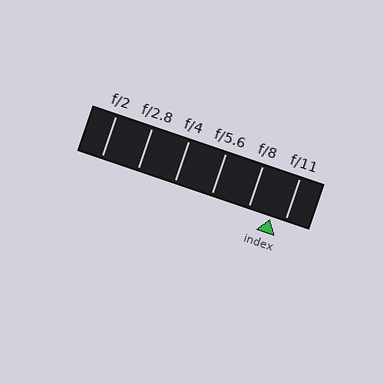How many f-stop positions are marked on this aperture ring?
There are 6 f-stop positions marked.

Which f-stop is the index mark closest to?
The index mark is closest to f/11.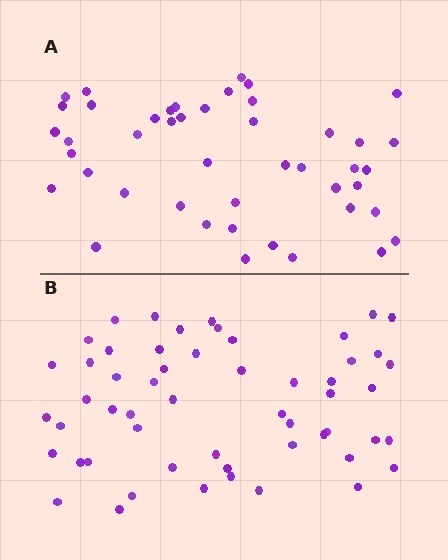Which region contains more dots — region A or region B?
Region B (the bottom region) has more dots.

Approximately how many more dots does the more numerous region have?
Region B has roughly 10 or so more dots than region A.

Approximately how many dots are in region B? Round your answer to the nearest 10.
About 60 dots. (The exact count is 55, which rounds to 60.)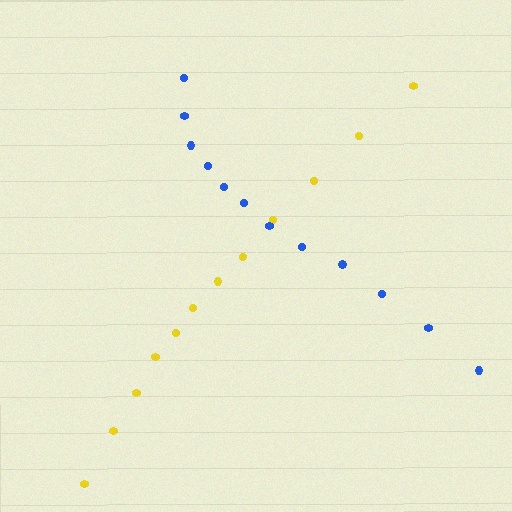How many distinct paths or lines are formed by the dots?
There are 2 distinct paths.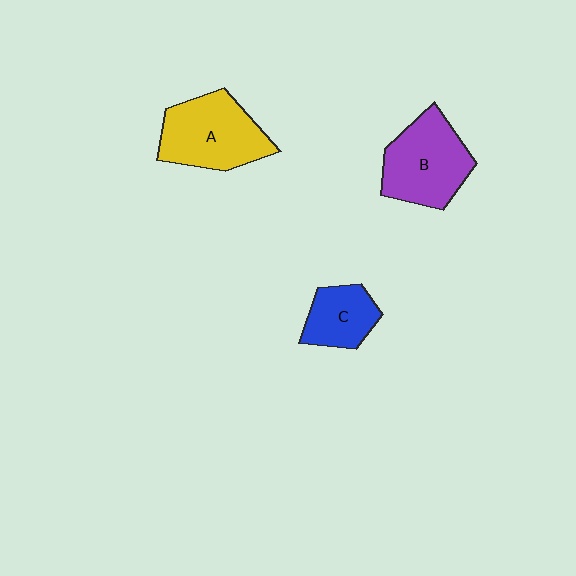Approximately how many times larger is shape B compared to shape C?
Approximately 1.7 times.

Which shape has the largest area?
Shape A (yellow).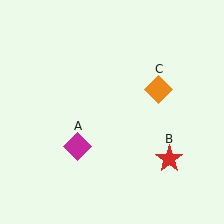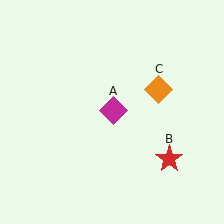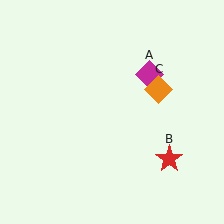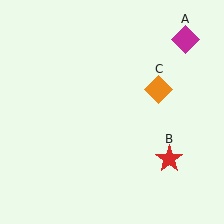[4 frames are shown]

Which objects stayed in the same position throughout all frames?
Red star (object B) and orange diamond (object C) remained stationary.